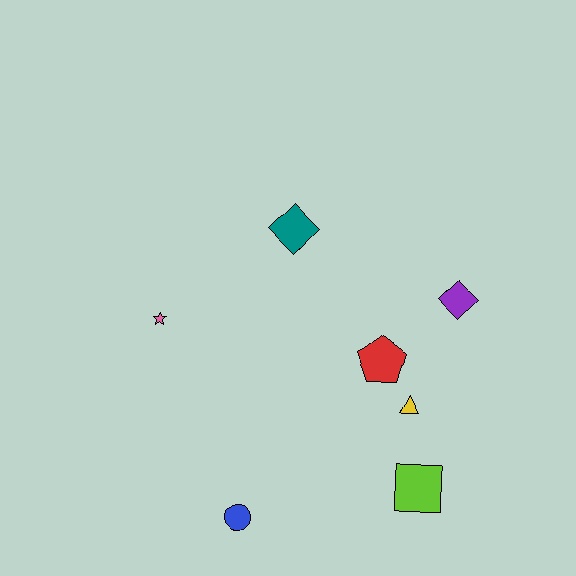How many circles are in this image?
There is 1 circle.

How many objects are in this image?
There are 7 objects.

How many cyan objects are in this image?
There are no cyan objects.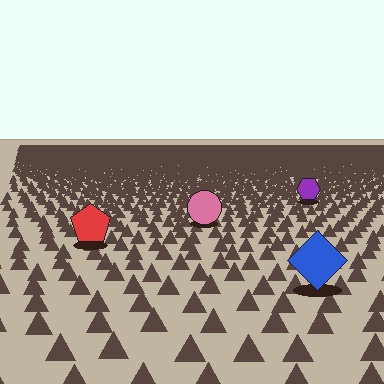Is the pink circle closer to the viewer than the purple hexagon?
Yes. The pink circle is closer — you can tell from the texture gradient: the ground texture is coarser near it.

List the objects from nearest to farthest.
From nearest to farthest: the blue diamond, the red pentagon, the pink circle, the purple hexagon.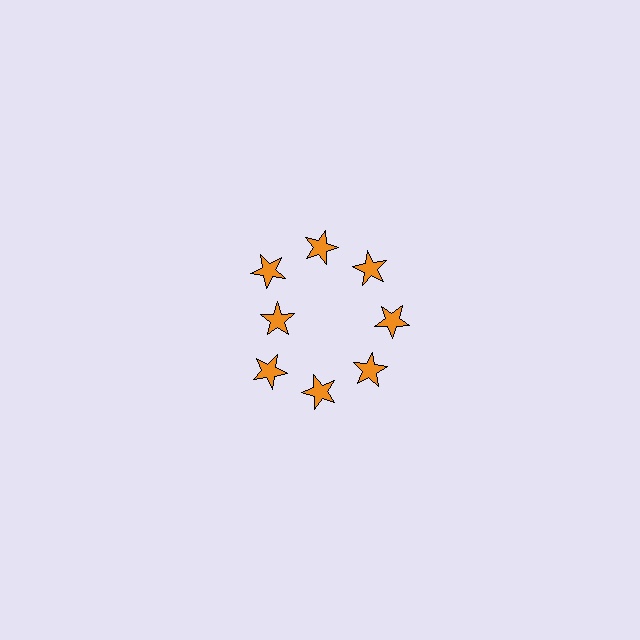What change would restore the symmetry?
The symmetry would be restored by moving it outward, back onto the ring so that all 8 stars sit at equal angles and equal distance from the center.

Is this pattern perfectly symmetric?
No. The 8 orange stars are arranged in a ring, but one element near the 9 o'clock position is pulled inward toward the center, breaking the 8-fold rotational symmetry.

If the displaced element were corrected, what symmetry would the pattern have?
It would have 8-fold rotational symmetry — the pattern would map onto itself every 45 degrees.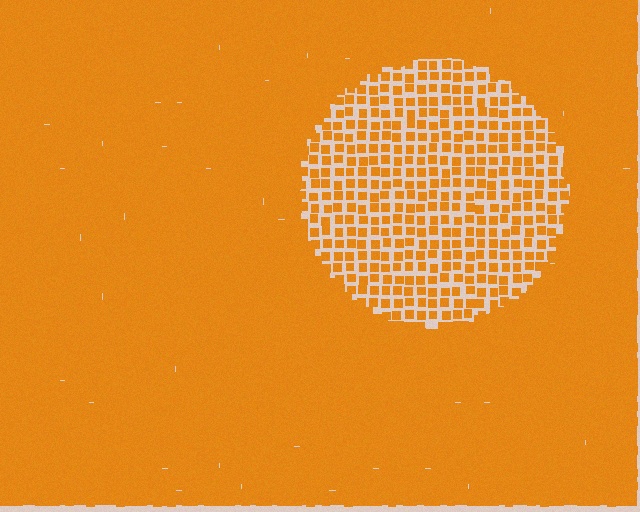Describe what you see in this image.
The image contains small orange elements arranged at two different densities. A circle-shaped region is visible where the elements are less densely packed than the surrounding area.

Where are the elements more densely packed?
The elements are more densely packed outside the circle boundary.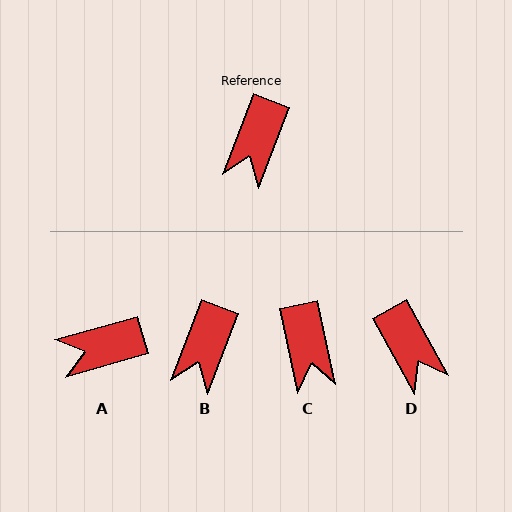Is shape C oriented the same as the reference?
No, it is off by about 34 degrees.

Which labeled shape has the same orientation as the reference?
B.